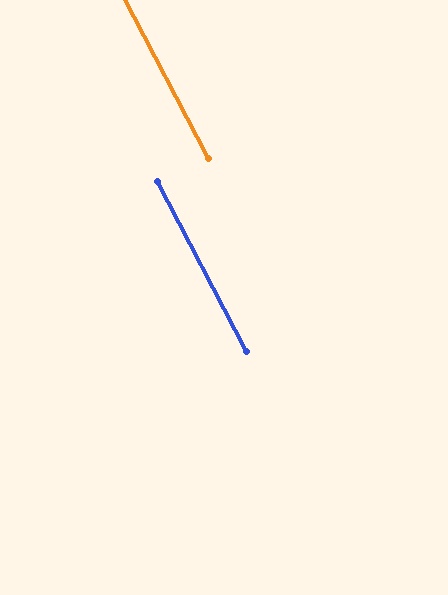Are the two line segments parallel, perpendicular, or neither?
Parallel — their directions differ by only 0.2°.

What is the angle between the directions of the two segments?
Approximately 0 degrees.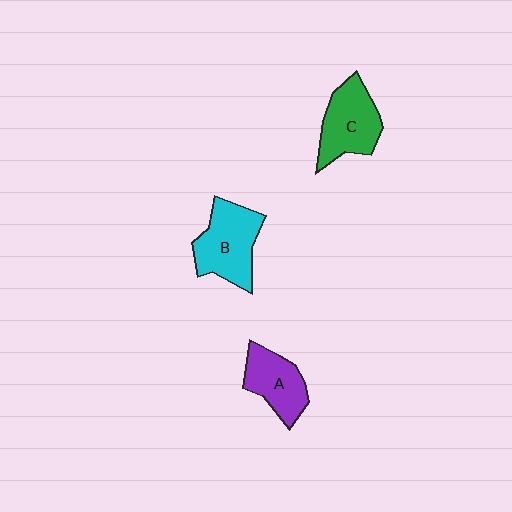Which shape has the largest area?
Shape B (cyan).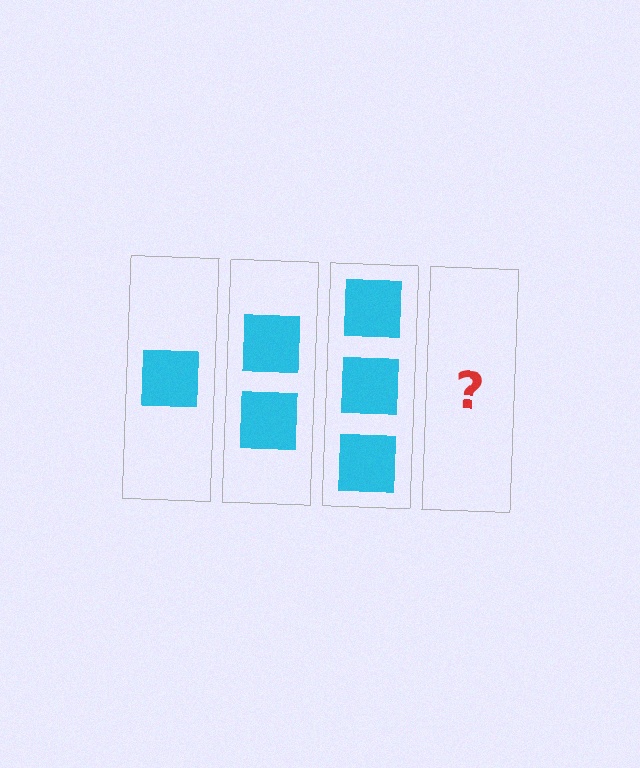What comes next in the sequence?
The next element should be 4 squares.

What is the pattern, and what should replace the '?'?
The pattern is that each step adds one more square. The '?' should be 4 squares.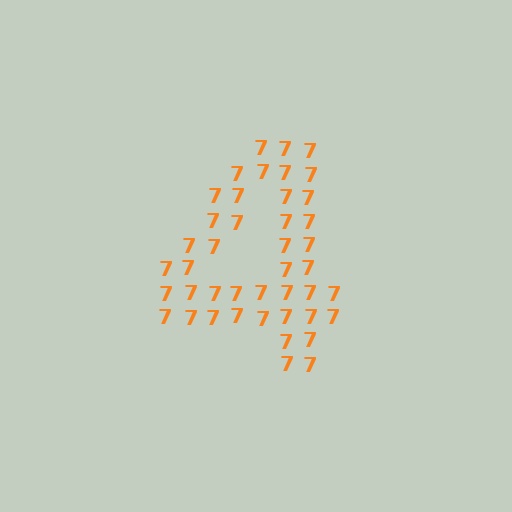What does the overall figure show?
The overall figure shows the digit 4.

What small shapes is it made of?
It is made of small digit 7's.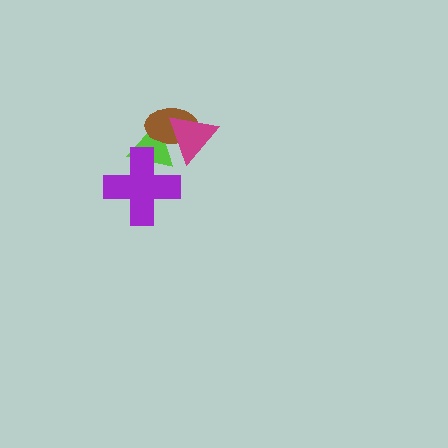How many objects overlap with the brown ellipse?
2 objects overlap with the brown ellipse.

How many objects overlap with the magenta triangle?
2 objects overlap with the magenta triangle.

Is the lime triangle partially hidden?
Yes, it is partially covered by another shape.